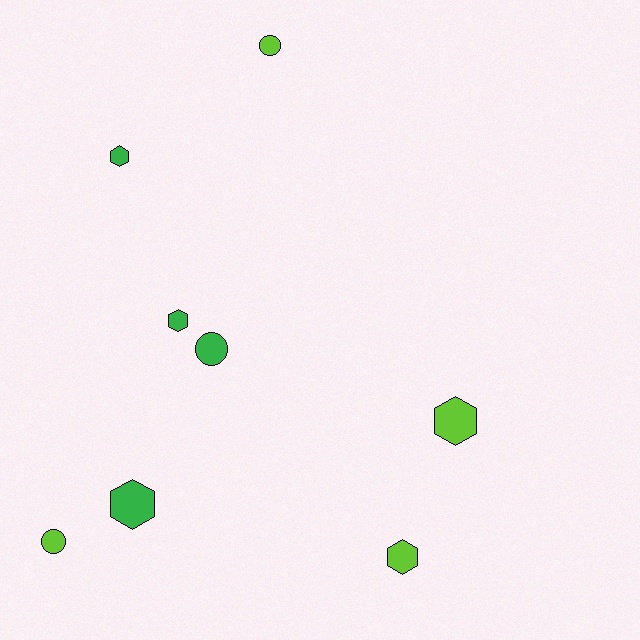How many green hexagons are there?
There are 3 green hexagons.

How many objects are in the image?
There are 8 objects.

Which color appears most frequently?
Green, with 4 objects.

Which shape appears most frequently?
Hexagon, with 5 objects.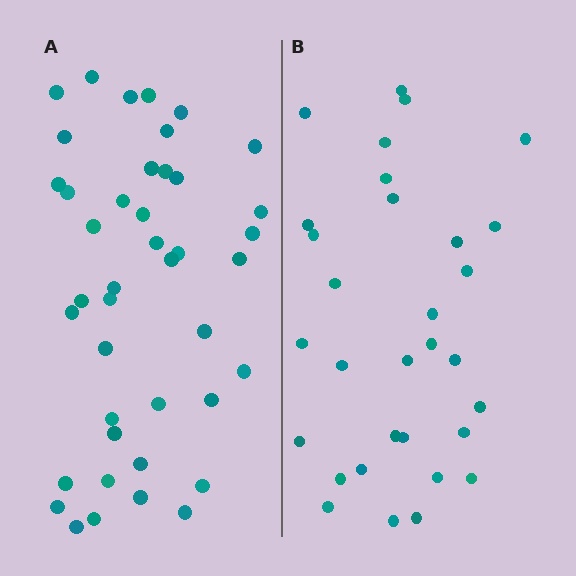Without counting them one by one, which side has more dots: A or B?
Region A (the left region) has more dots.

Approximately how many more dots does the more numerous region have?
Region A has roughly 12 or so more dots than region B.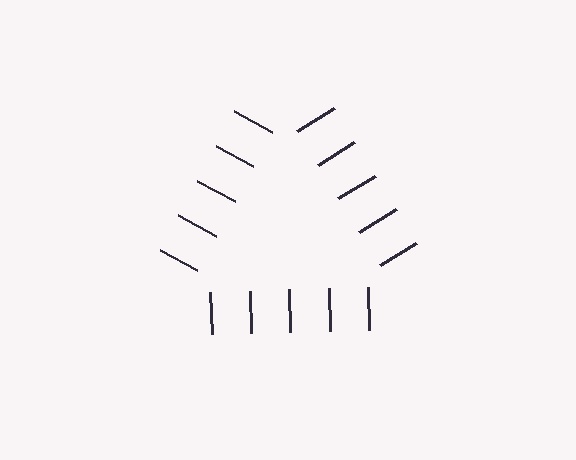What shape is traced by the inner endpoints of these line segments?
An illusory triangle — the line segments terminate on its edges but no continuous stroke is drawn.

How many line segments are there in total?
15 — 5 along each of the 3 edges.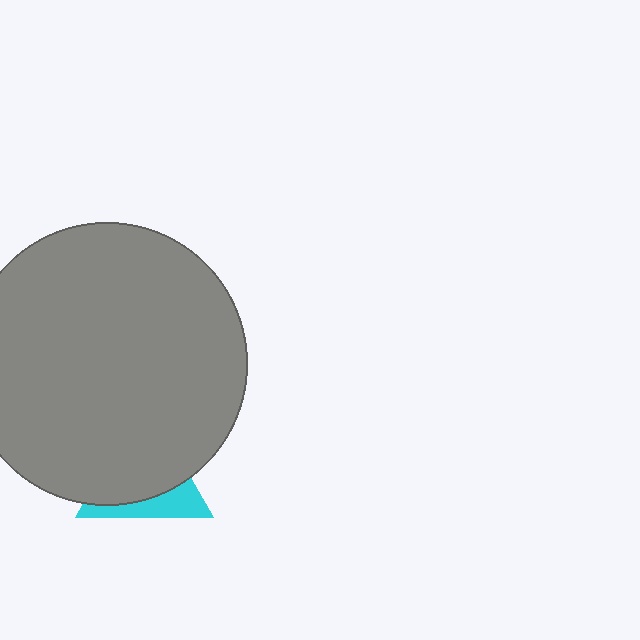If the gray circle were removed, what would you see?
You would see the complete cyan triangle.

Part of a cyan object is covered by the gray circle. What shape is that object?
It is a triangle.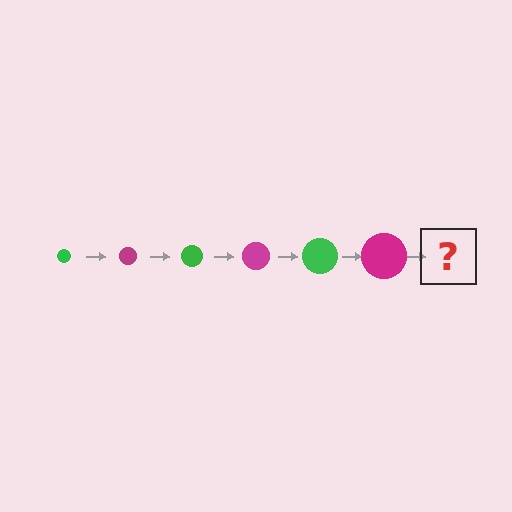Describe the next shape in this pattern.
It should be a green circle, larger than the previous one.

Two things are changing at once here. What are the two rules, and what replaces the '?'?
The two rules are that the circle grows larger each step and the color cycles through green and magenta. The '?' should be a green circle, larger than the previous one.